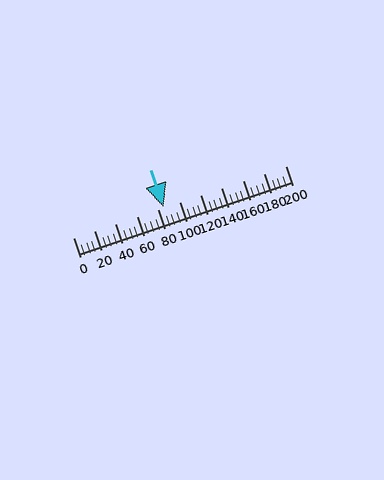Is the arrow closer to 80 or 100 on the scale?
The arrow is closer to 80.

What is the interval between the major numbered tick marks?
The major tick marks are spaced 20 units apart.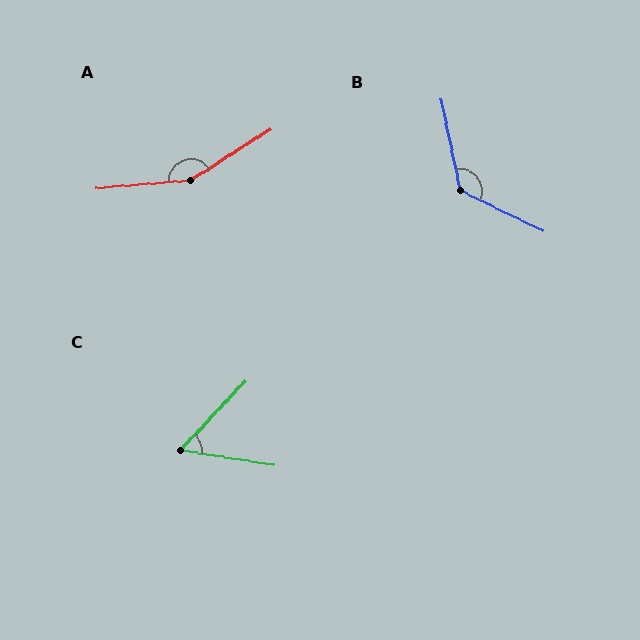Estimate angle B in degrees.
Approximately 128 degrees.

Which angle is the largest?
A, at approximately 153 degrees.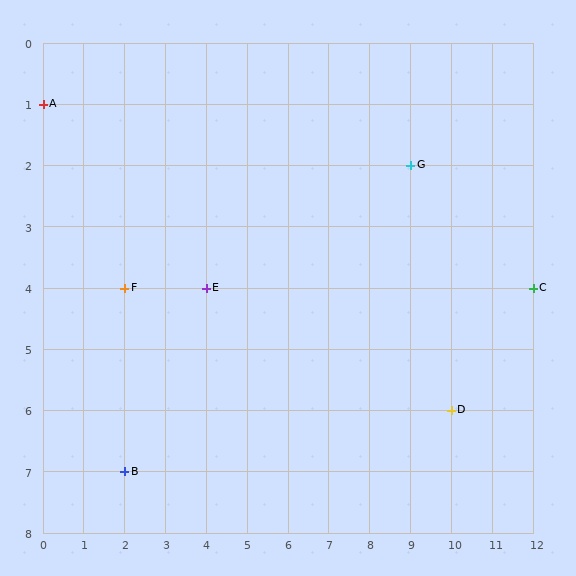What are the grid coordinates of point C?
Point C is at grid coordinates (12, 4).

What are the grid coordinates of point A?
Point A is at grid coordinates (0, 1).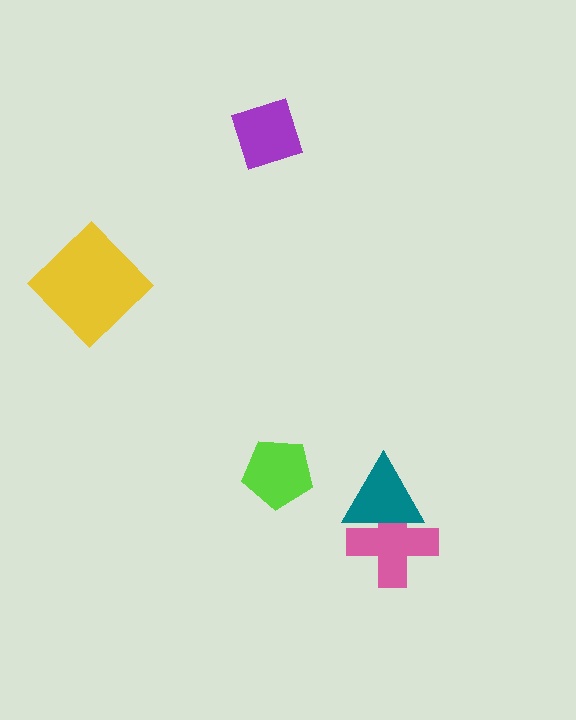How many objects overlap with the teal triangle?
1 object overlaps with the teal triangle.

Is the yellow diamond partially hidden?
No, no other shape covers it.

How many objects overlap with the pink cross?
1 object overlaps with the pink cross.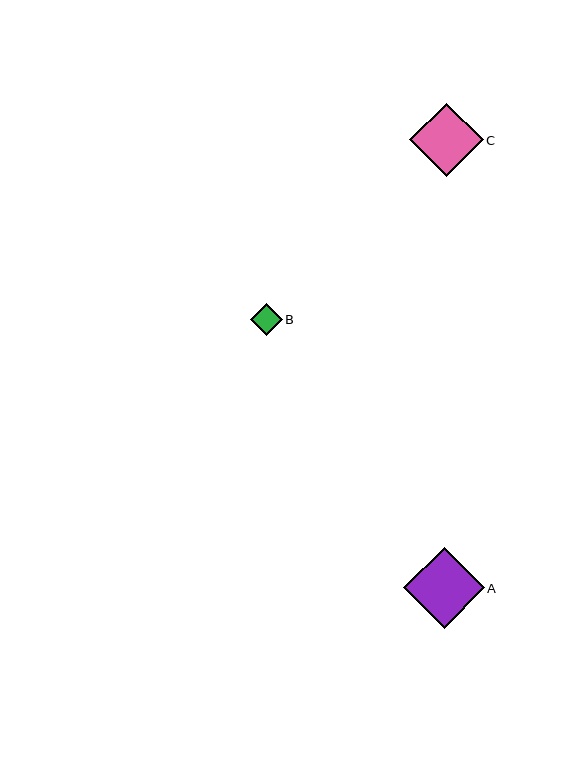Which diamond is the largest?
Diamond A is the largest with a size of approximately 81 pixels.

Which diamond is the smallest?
Diamond B is the smallest with a size of approximately 32 pixels.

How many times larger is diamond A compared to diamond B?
Diamond A is approximately 2.5 times the size of diamond B.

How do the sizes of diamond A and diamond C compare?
Diamond A and diamond C are approximately the same size.